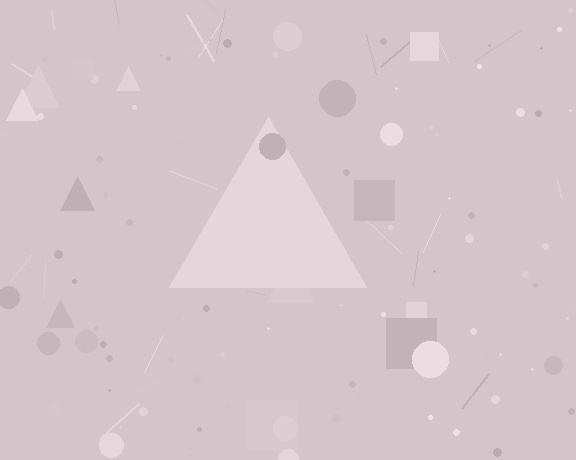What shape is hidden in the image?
A triangle is hidden in the image.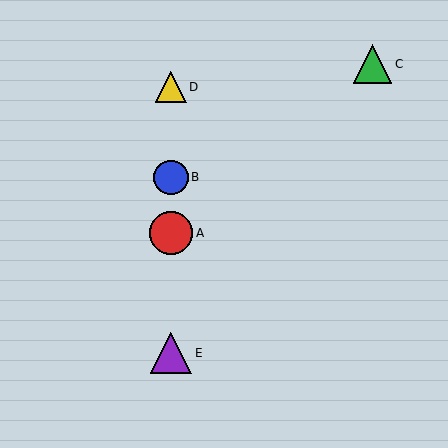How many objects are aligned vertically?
4 objects (A, B, D, E) are aligned vertically.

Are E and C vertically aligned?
No, E is at x≈171 and C is at x≈373.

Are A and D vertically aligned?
Yes, both are at x≈171.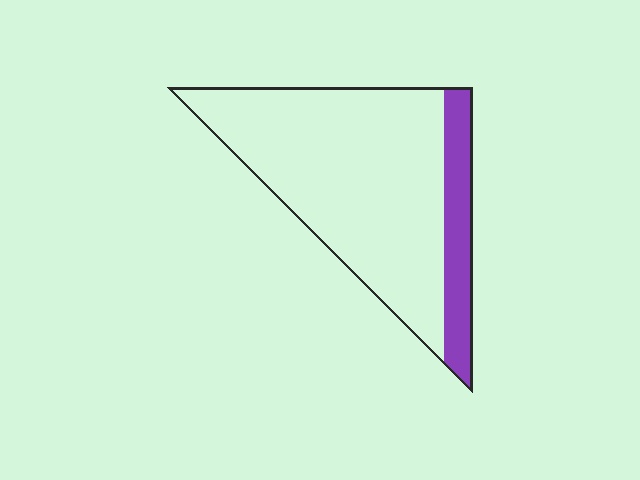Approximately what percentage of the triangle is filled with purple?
Approximately 20%.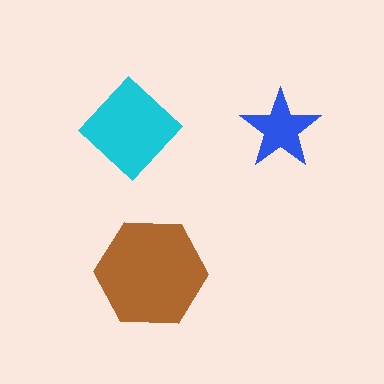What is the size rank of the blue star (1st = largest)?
3rd.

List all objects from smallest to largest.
The blue star, the cyan diamond, the brown hexagon.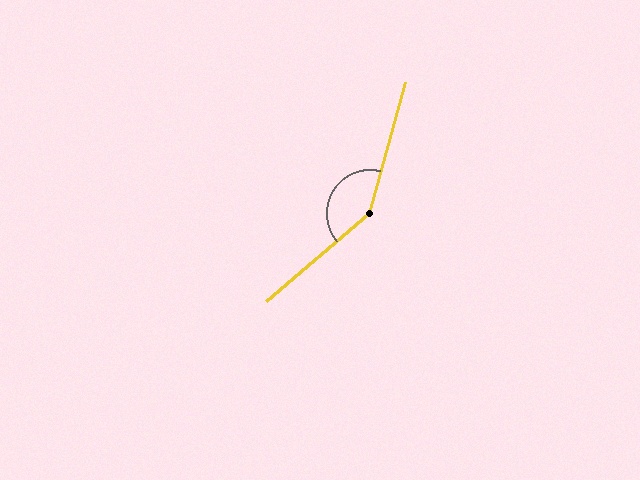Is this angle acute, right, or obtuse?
It is obtuse.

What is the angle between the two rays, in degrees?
Approximately 145 degrees.